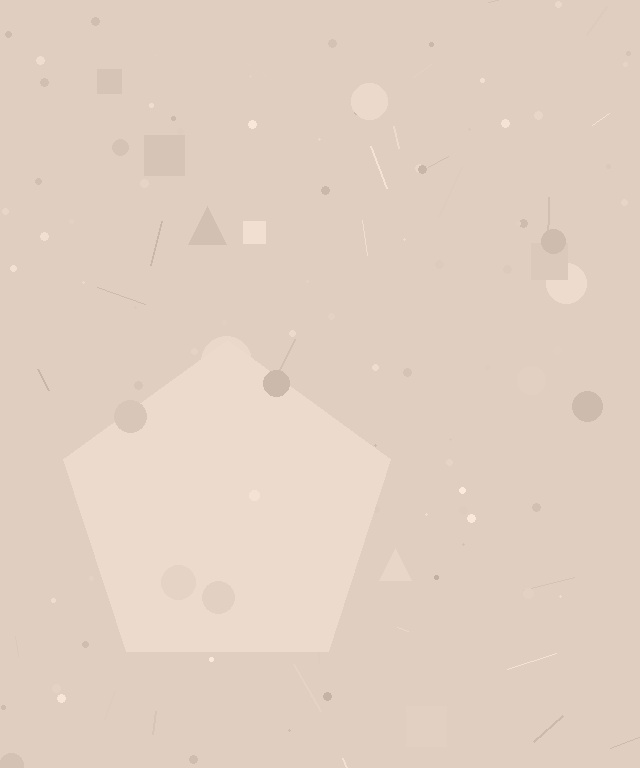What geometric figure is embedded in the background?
A pentagon is embedded in the background.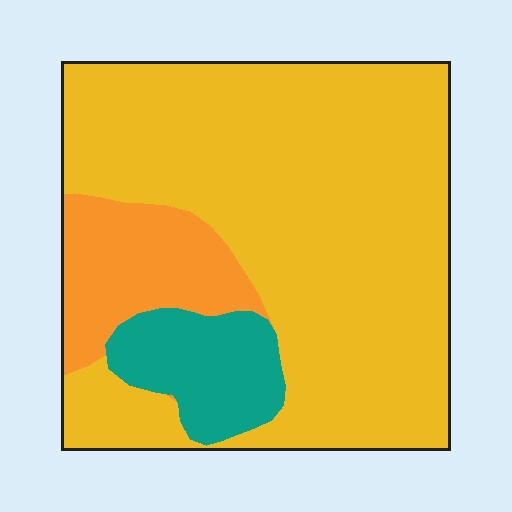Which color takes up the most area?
Yellow, at roughly 75%.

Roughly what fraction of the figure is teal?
Teal takes up less than a quarter of the figure.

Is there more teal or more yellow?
Yellow.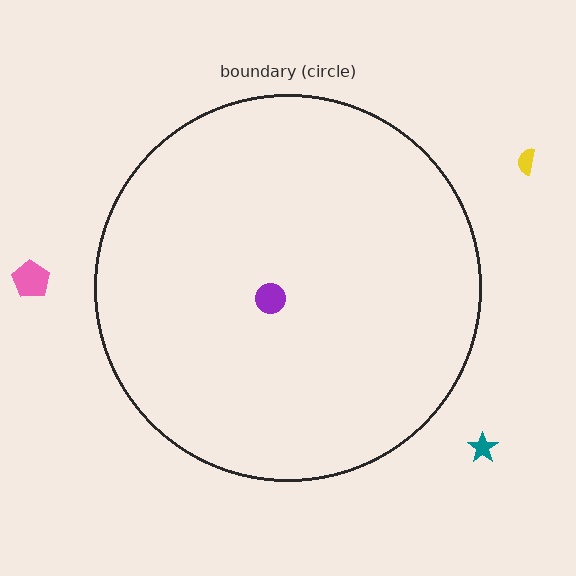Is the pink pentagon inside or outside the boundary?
Outside.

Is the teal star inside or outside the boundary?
Outside.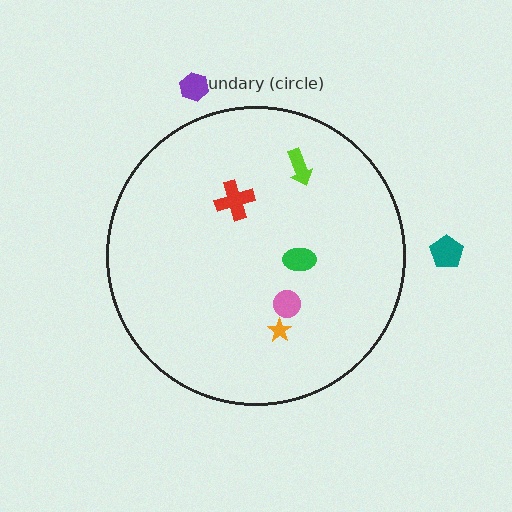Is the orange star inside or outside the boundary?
Inside.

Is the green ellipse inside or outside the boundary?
Inside.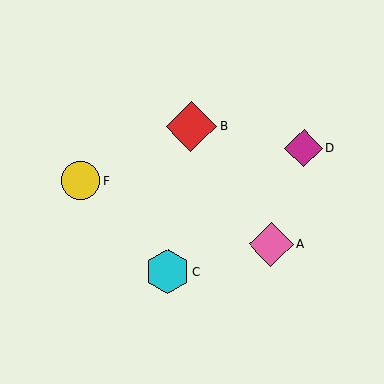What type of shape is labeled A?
Shape A is a pink diamond.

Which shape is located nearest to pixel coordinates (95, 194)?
The yellow circle (labeled F) at (81, 181) is nearest to that location.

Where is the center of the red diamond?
The center of the red diamond is at (191, 126).